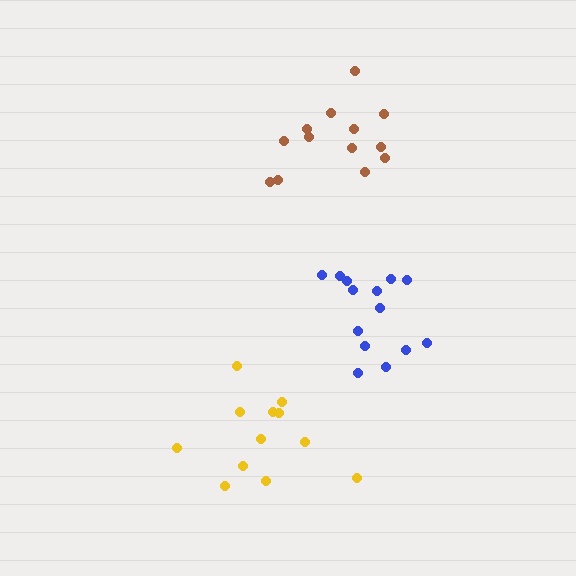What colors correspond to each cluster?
The clusters are colored: brown, yellow, blue.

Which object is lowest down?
The yellow cluster is bottommost.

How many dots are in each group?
Group 1: 13 dots, Group 2: 12 dots, Group 3: 14 dots (39 total).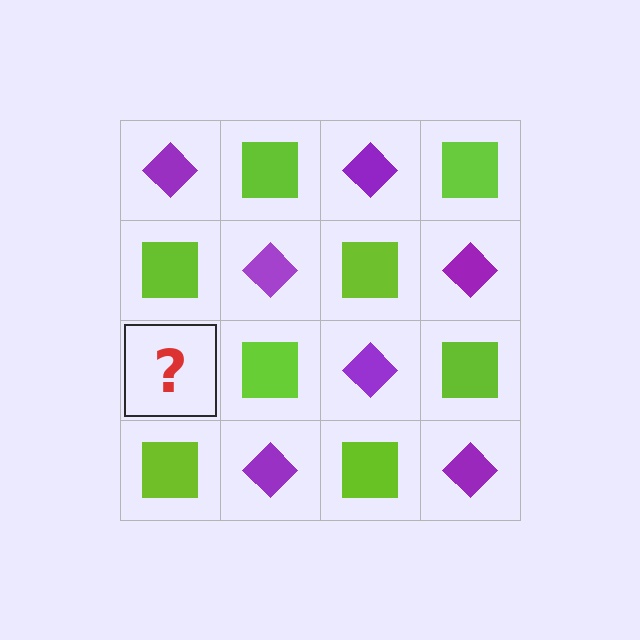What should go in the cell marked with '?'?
The missing cell should contain a purple diamond.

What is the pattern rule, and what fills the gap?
The rule is that it alternates purple diamond and lime square in a checkerboard pattern. The gap should be filled with a purple diamond.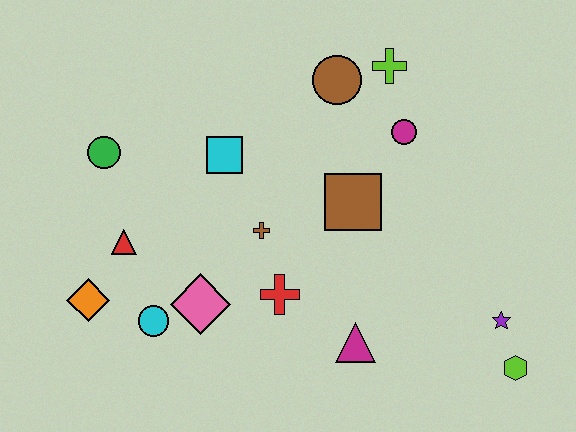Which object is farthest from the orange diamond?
The lime hexagon is farthest from the orange diamond.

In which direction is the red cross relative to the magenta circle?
The red cross is below the magenta circle.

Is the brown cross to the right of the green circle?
Yes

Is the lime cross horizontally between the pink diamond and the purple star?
Yes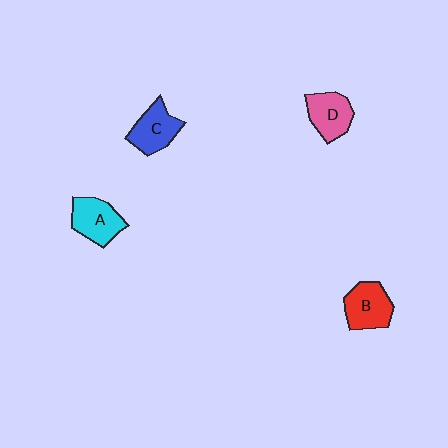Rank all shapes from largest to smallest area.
From largest to smallest: A (cyan), B (red), C (blue), D (pink).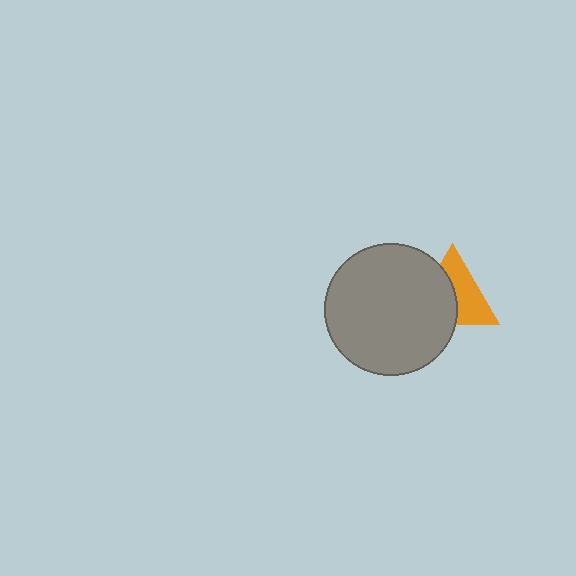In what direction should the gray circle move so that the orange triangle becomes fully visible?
The gray circle should move left. That is the shortest direction to clear the overlap and leave the orange triangle fully visible.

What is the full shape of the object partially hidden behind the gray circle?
The partially hidden object is an orange triangle.